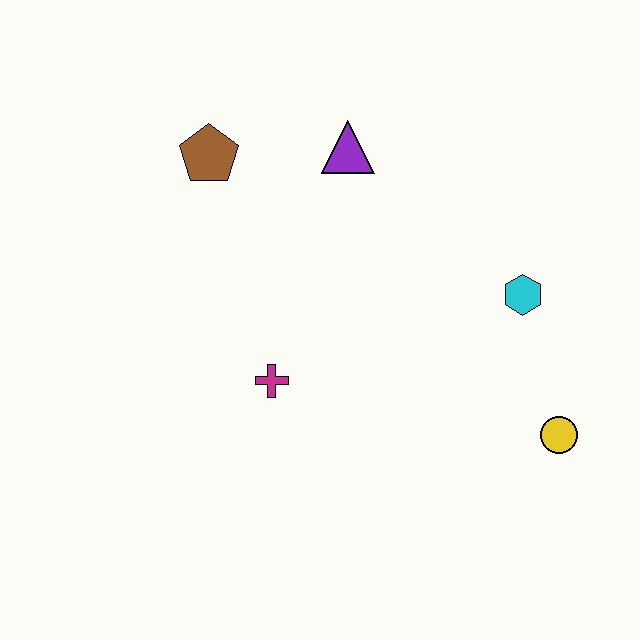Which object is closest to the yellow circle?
The cyan hexagon is closest to the yellow circle.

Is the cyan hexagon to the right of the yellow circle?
No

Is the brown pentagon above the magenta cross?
Yes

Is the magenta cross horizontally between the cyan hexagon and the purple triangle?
No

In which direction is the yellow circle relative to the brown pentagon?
The yellow circle is to the right of the brown pentagon.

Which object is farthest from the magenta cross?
The yellow circle is farthest from the magenta cross.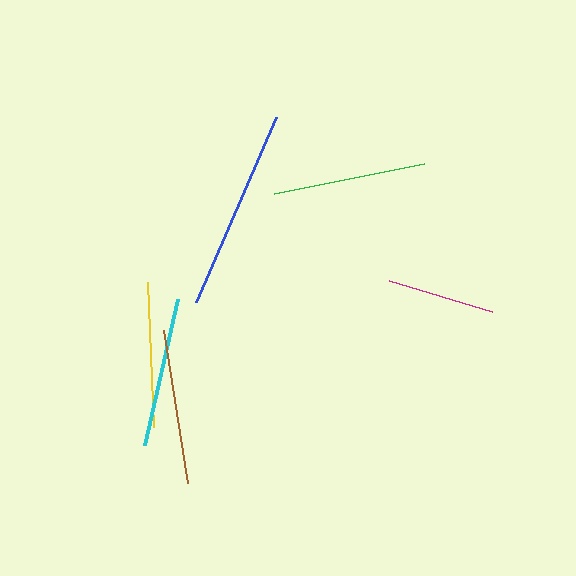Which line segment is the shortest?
The magenta line is the shortest at approximately 108 pixels.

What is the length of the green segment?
The green segment is approximately 152 pixels long.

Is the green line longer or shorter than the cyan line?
The green line is longer than the cyan line.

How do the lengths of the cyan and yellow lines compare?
The cyan and yellow lines are approximately the same length.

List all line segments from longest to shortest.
From longest to shortest: blue, brown, green, cyan, yellow, magenta.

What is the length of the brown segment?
The brown segment is approximately 155 pixels long.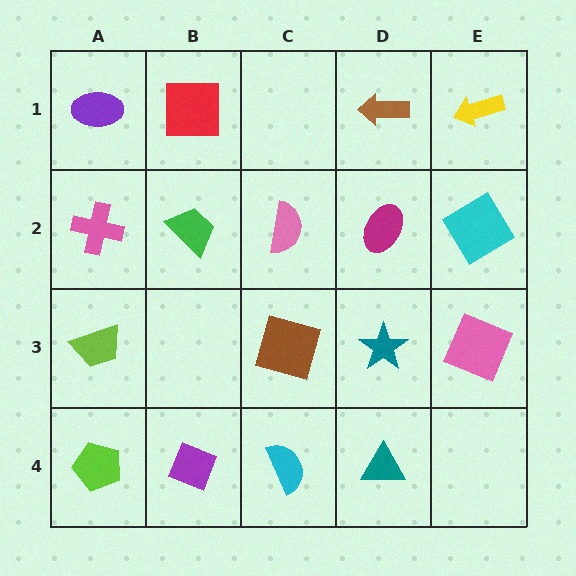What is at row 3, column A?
A lime trapezoid.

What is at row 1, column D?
A brown arrow.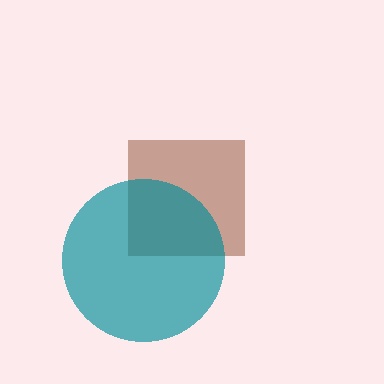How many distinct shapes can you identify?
There are 2 distinct shapes: a brown square, a teal circle.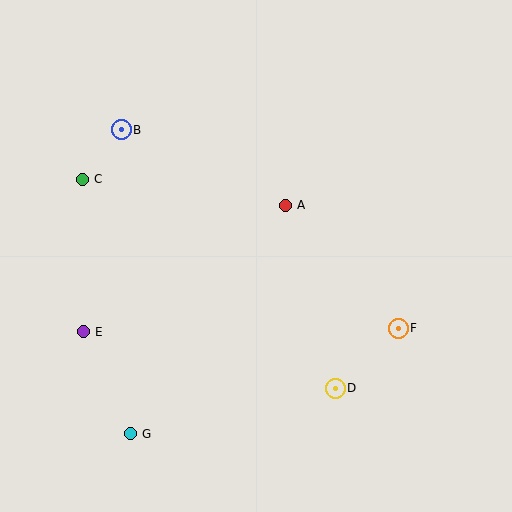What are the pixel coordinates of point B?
Point B is at (121, 130).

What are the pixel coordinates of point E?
Point E is at (83, 332).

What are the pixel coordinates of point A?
Point A is at (285, 205).